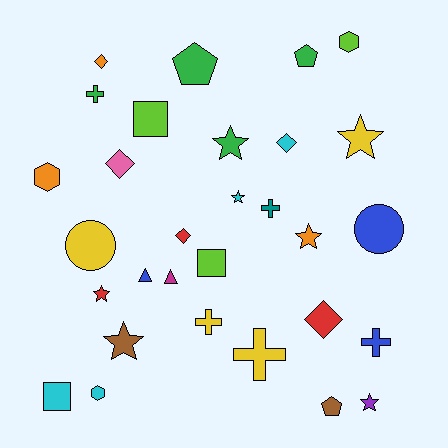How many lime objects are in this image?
There are 3 lime objects.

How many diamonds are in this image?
There are 5 diamonds.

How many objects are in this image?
There are 30 objects.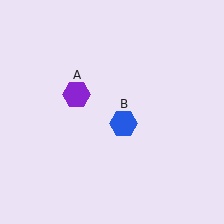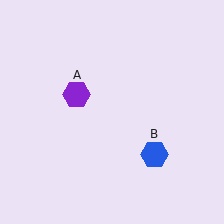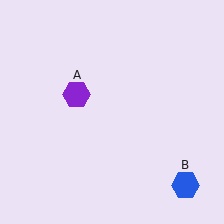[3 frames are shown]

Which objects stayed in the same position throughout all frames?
Purple hexagon (object A) remained stationary.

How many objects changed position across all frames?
1 object changed position: blue hexagon (object B).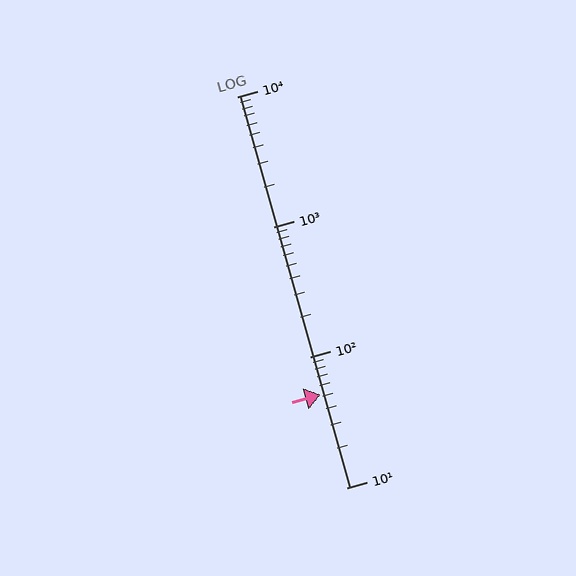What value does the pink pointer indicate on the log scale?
The pointer indicates approximately 52.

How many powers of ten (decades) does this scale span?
The scale spans 3 decades, from 10 to 10000.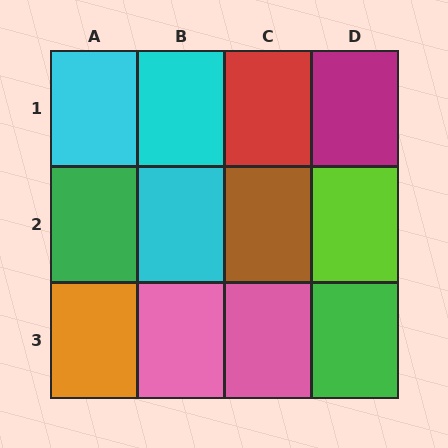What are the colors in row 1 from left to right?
Cyan, cyan, red, magenta.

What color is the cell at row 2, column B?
Cyan.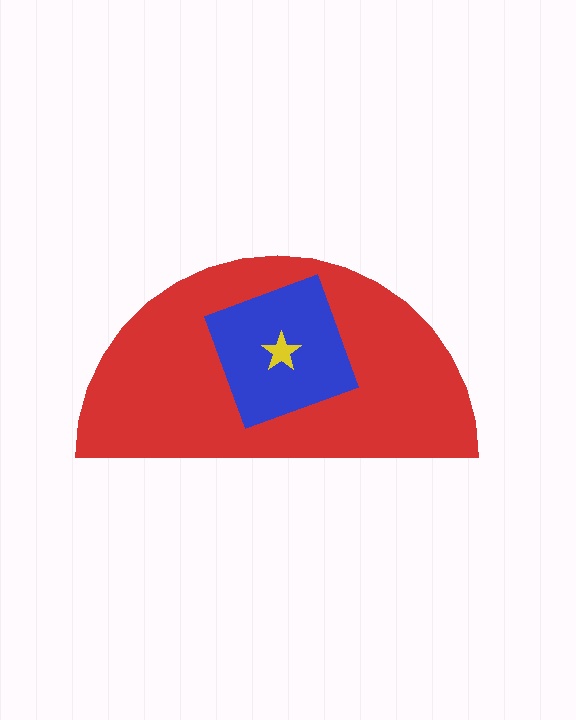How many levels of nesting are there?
3.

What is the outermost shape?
The red semicircle.